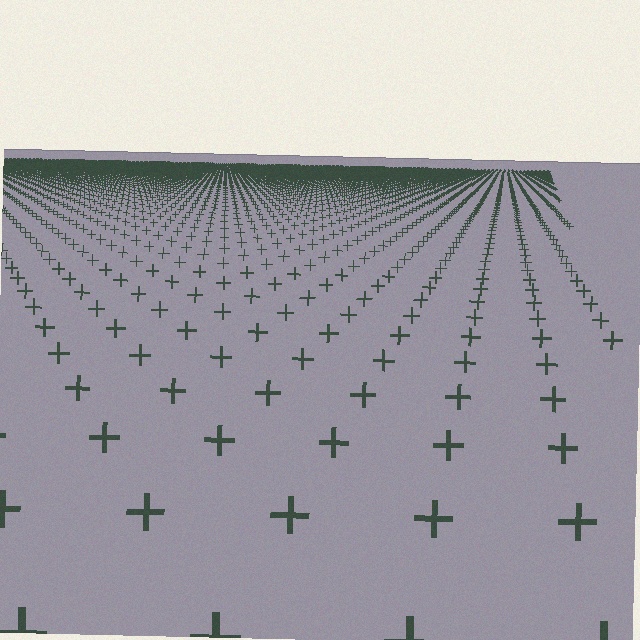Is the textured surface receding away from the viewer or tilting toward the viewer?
The surface is receding away from the viewer. Texture elements get smaller and denser toward the top.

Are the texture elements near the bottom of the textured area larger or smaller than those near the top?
Larger. Near the bottom, elements are closer to the viewer and appear at a bigger on-screen size.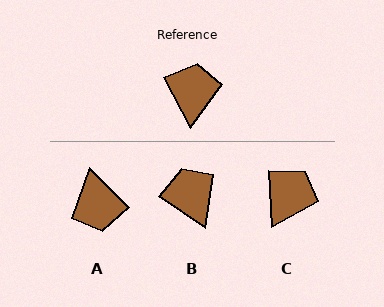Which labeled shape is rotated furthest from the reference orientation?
A, about 163 degrees away.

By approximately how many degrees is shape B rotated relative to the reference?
Approximately 28 degrees counter-clockwise.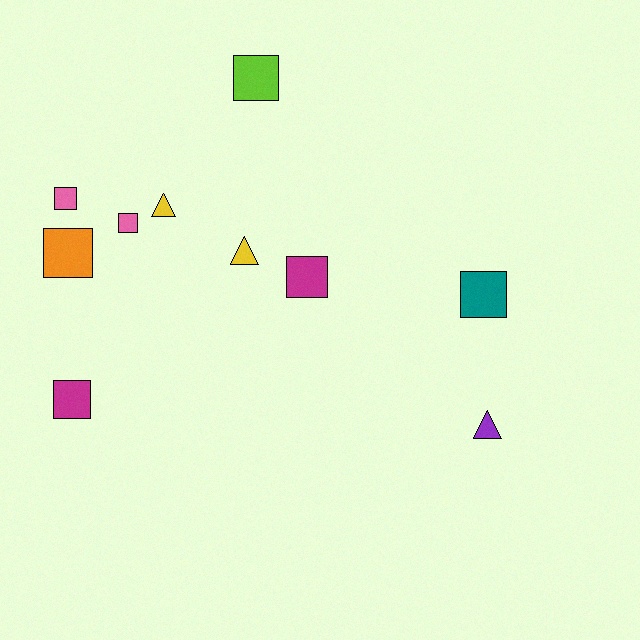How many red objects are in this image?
There are no red objects.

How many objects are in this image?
There are 10 objects.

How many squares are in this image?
There are 7 squares.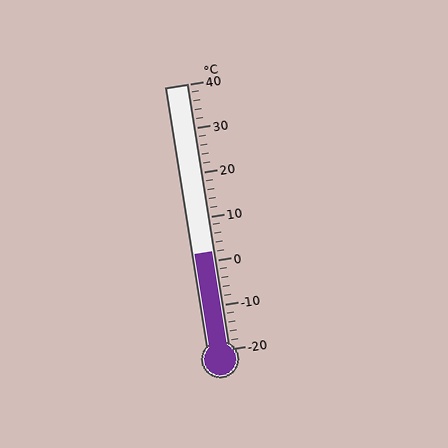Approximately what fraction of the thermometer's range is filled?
The thermometer is filled to approximately 35% of its range.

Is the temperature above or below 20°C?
The temperature is below 20°C.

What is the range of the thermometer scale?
The thermometer scale ranges from -20°C to 40°C.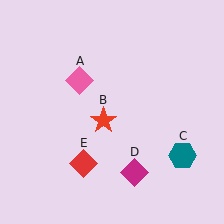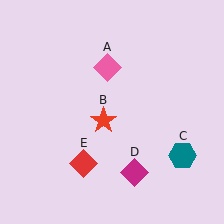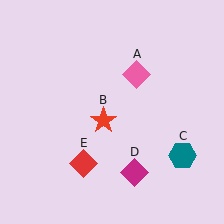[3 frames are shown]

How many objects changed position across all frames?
1 object changed position: pink diamond (object A).